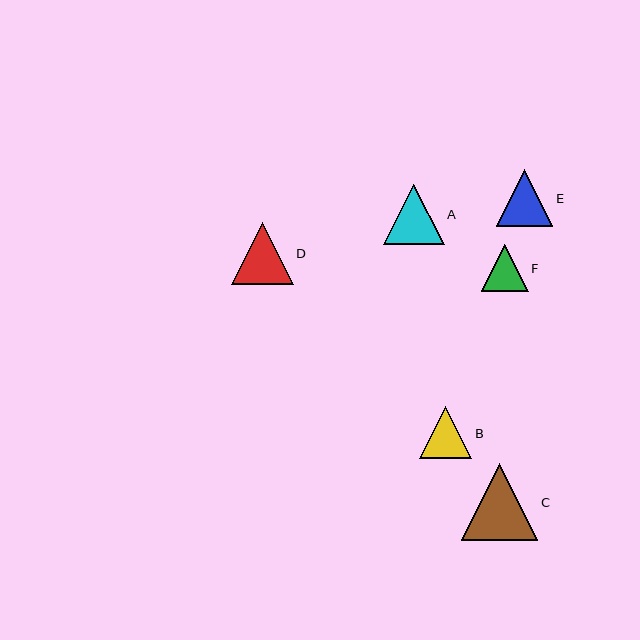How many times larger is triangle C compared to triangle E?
Triangle C is approximately 1.4 times the size of triangle E.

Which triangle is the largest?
Triangle C is the largest with a size of approximately 77 pixels.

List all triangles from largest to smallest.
From largest to smallest: C, D, A, E, B, F.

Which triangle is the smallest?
Triangle F is the smallest with a size of approximately 47 pixels.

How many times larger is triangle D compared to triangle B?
Triangle D is approximately 1.2 times the size of triangle B.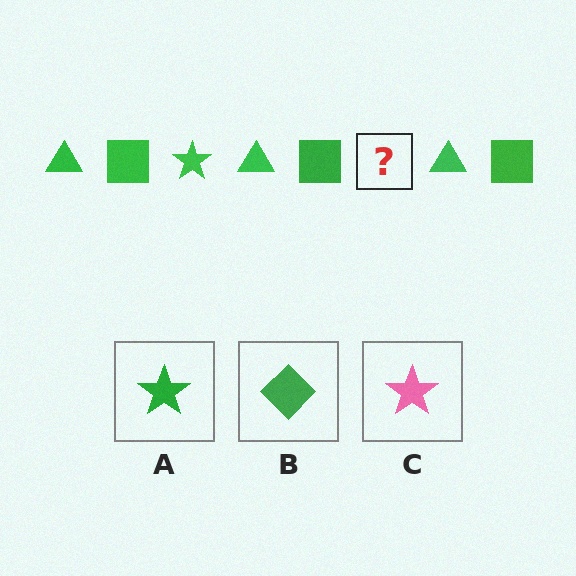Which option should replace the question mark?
Option A.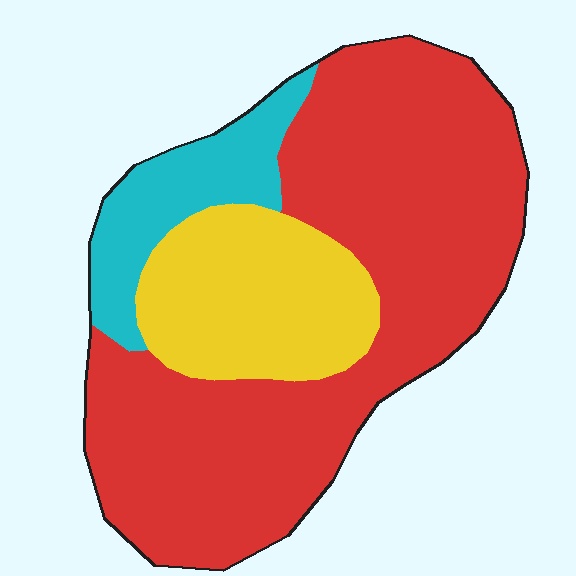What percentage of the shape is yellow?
Yellow covers around 20% of the shape.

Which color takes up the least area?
Cyan, at roughly 15%.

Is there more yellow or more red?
Red.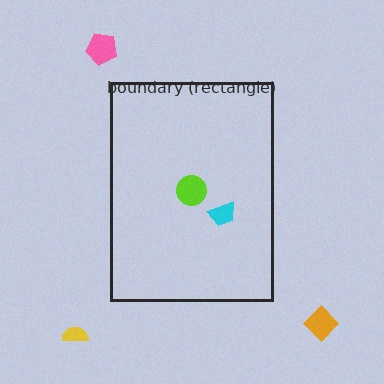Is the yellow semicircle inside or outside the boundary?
Outside.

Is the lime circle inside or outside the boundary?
Inside.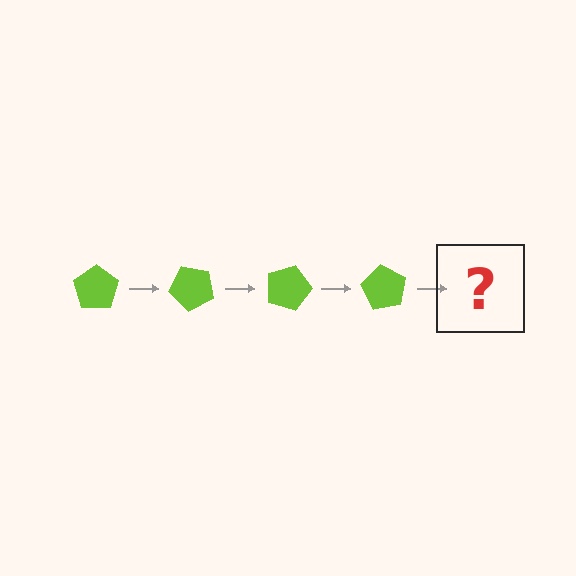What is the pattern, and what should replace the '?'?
The pattern is that the pentagon rotates 45 degrees each step. The '?' should be a lime pentagon rotated 180 degrees.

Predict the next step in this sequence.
The next step is a lime pentagon rotated 180 degrees.